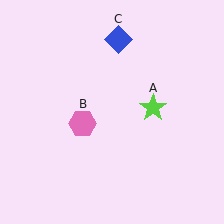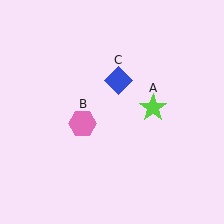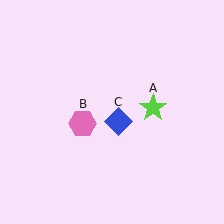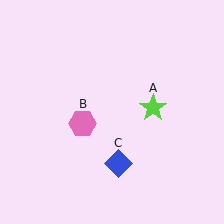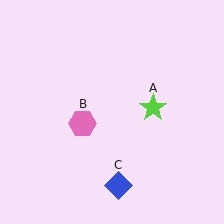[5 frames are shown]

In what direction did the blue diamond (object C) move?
The blue diamond (object C) moved down.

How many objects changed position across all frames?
1 object changed position: blue diamond (object C).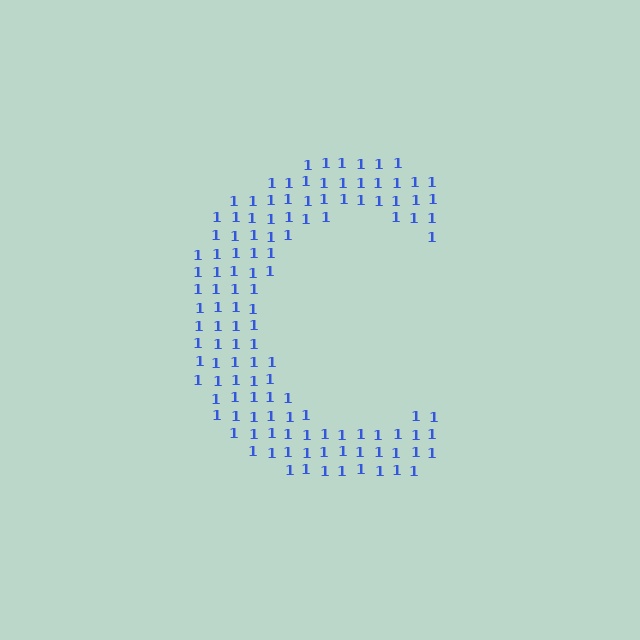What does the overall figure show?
The overall figure shows the letter C.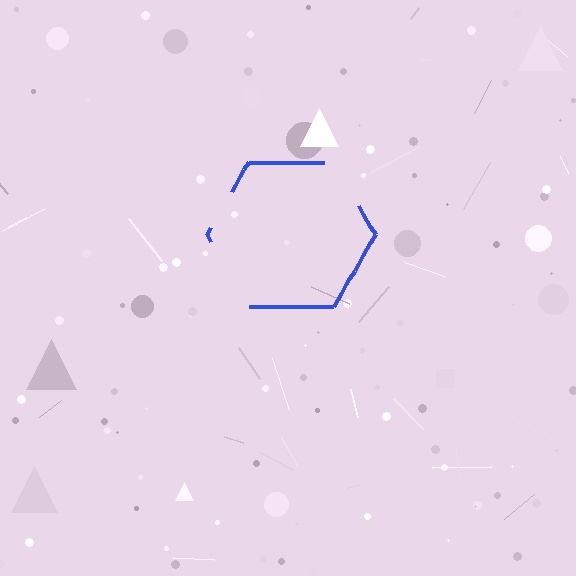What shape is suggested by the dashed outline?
The dashed outline suggests a hexagon.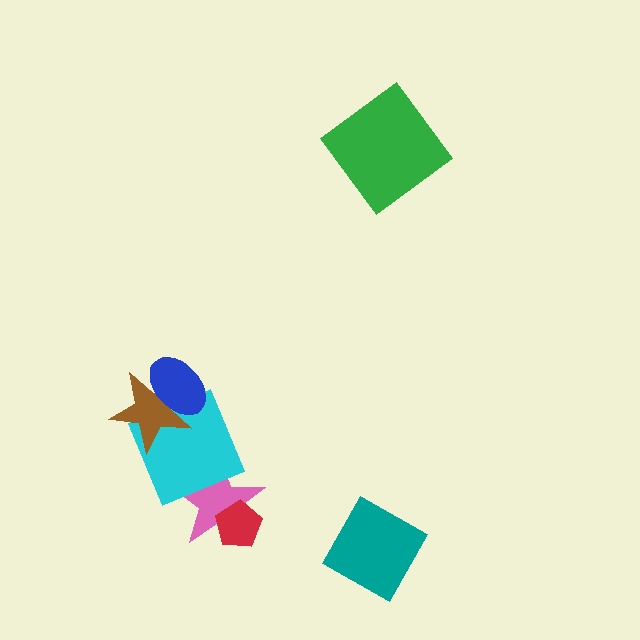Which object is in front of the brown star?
The blue ellipse is in front of the brown star.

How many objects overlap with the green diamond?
0 objects overlap with the green diamond.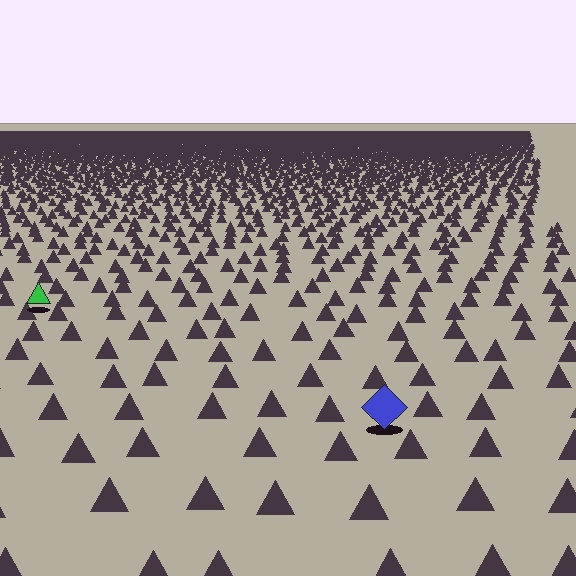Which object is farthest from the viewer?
The green triangle is farthest from the viewer. It appears smaller and the ground texture around it is denser.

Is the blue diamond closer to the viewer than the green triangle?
Yes. The blue diamond is closer — you can tell from the texture gradient: the ground texture is coarser near it.